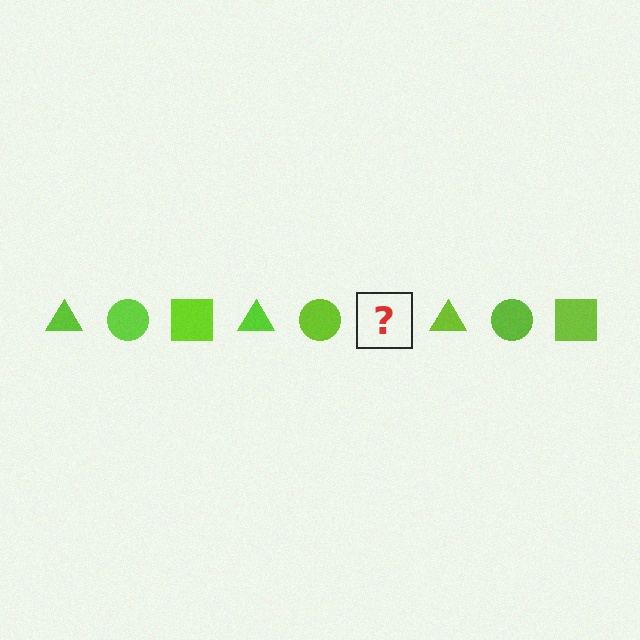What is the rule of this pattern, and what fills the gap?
The rule is that the pattern cycles through triangle, circle, square shapes in lime. The gap should be filled with a lime square.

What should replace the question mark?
The question mark should be replaced with a lime square.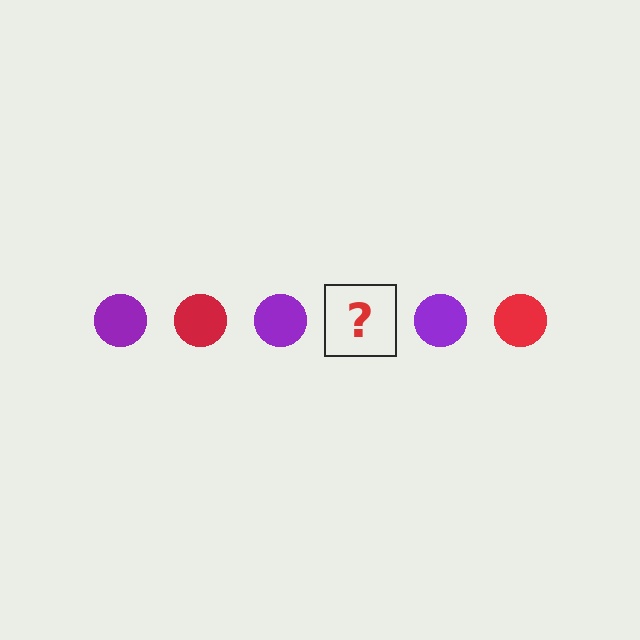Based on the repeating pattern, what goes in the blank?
The blank should be a red circle.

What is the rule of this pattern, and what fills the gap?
The rule is that the pattern cycles through purple, red circles. The gap should be filled with a red circle.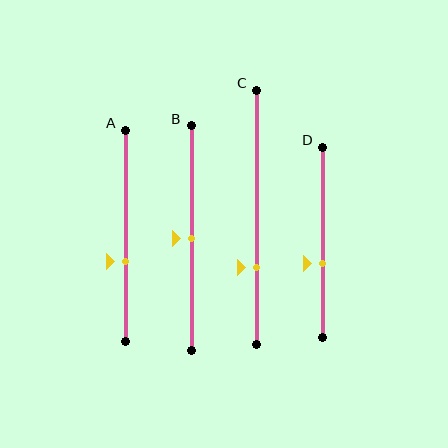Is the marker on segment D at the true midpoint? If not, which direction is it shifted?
No, the marker on segment D is shifted downward by about 11% of the segment length.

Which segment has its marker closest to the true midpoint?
Segment B has its marker closest to the true midpoint.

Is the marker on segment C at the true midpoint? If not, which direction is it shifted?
No, the marker on segment C is shifted downward by about 20% of the segment length.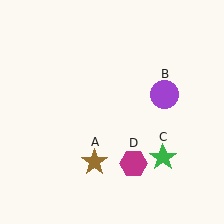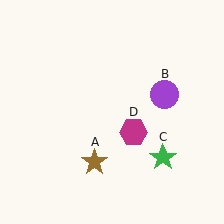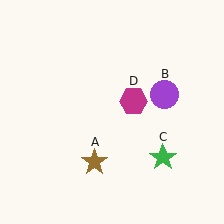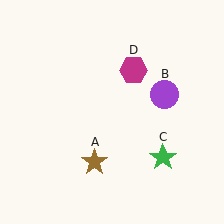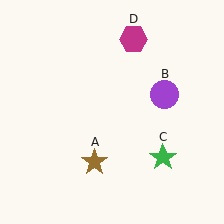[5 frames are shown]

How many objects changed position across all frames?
1 object changed position: magenta hexagon (object D).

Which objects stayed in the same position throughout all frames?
Brown star (object A) and purple circle (object B) and green star (object C) remained stationary.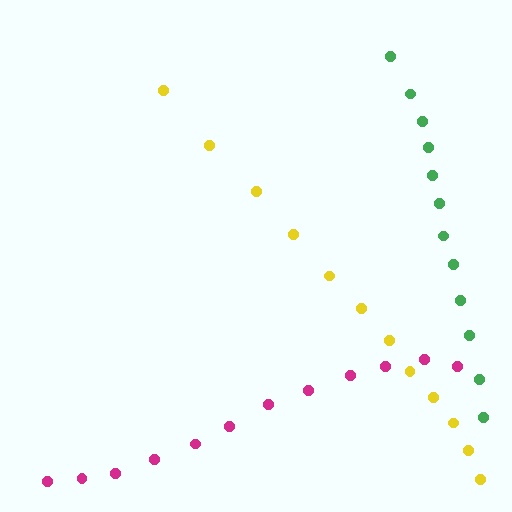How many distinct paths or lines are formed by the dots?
There are 3 distinct paths.